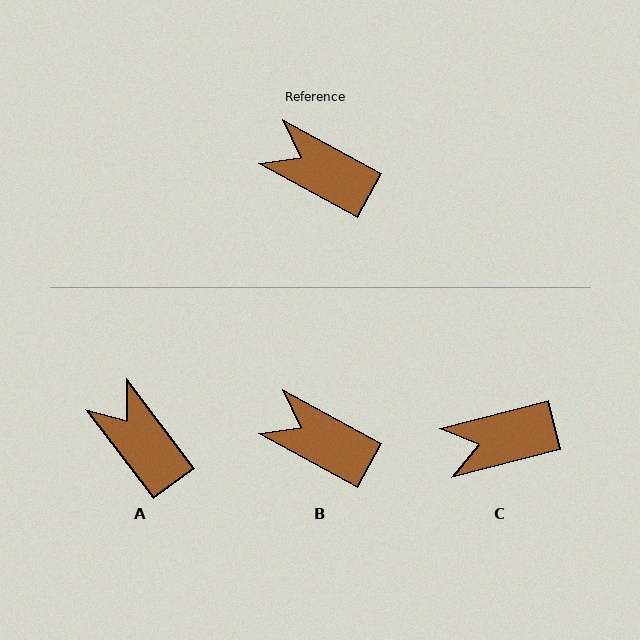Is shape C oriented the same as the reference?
No, it is off by about 43 degrees.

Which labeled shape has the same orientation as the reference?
B.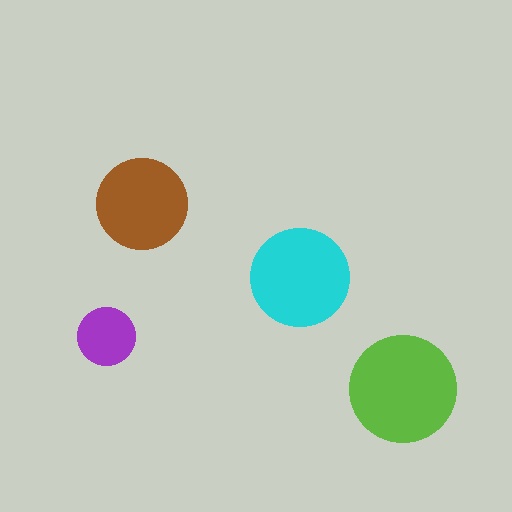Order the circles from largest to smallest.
the lime one, the cyan one, the brown one, the purple one.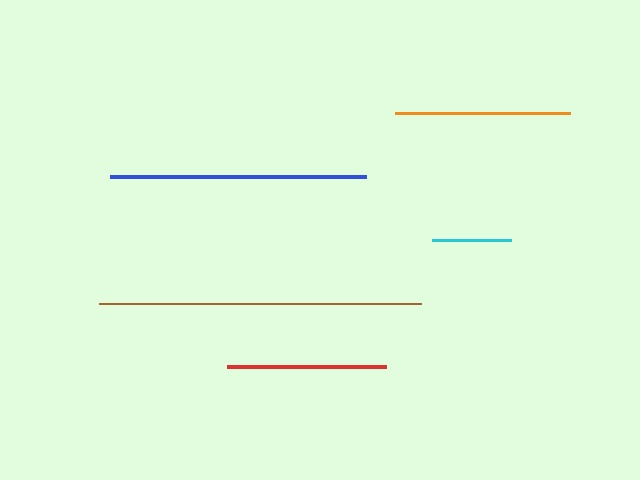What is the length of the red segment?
The red segment is approximately 160 pixels long.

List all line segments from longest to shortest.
From longest to shortest: brown, blue, orange, red, cyan.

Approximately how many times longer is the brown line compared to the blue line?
The brown line is approximately 1.3 times the length of the blue line.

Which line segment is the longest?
The brown line is the longest at approximately 323 pixels.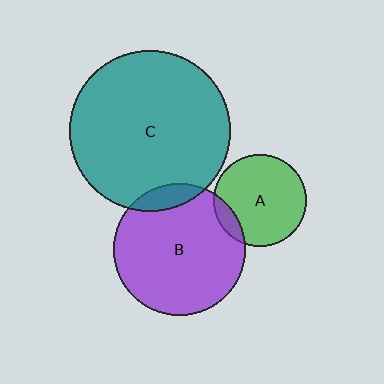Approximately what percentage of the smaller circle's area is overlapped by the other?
Approximately 10%.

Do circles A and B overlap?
Yes.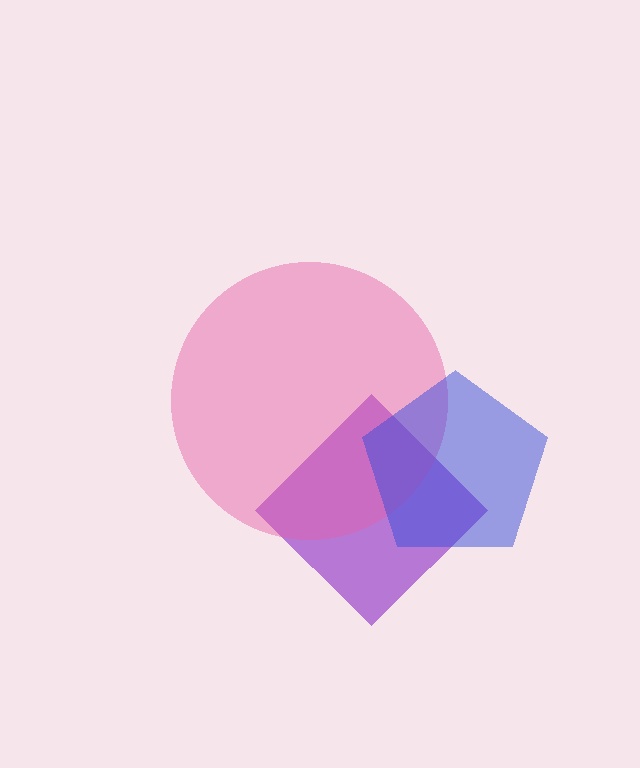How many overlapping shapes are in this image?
There are 3 overlapping shapes in the image.